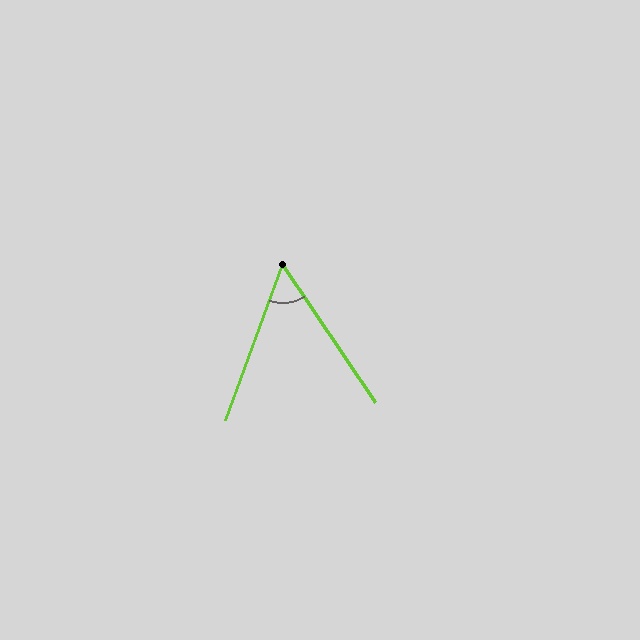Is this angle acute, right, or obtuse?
It is acute.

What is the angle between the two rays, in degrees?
Approximately 54 degrees.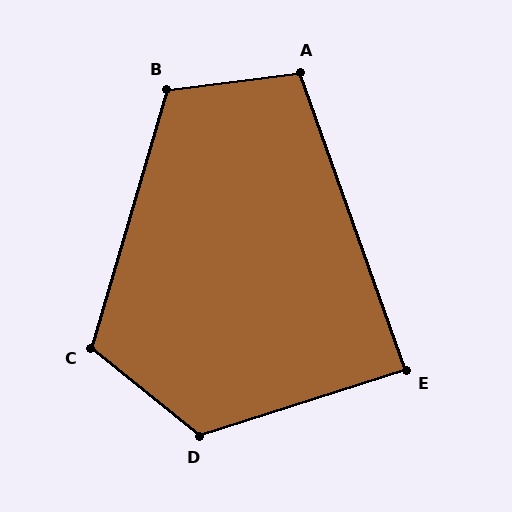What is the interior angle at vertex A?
Approximately 102 degrees (obtuse).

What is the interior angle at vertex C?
Approximately 113 degrees (obtuse).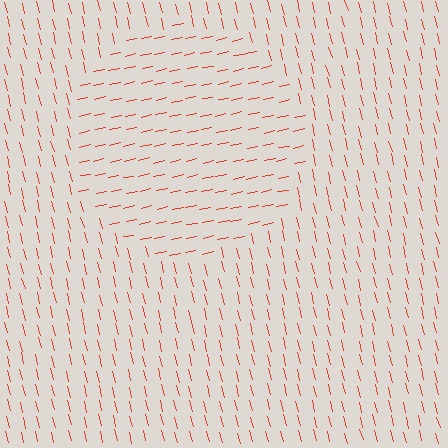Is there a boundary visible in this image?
Yes, there is a texture boundary formed by a change in line orientation.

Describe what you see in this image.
The image is filled with small red line segments. A circle region in the image has lines oriented differently from the surrounding lines, creating a visible texture boundary.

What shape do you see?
I see a circle.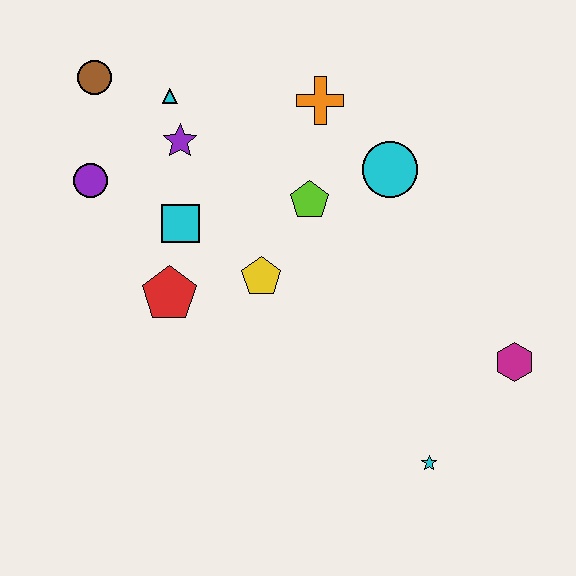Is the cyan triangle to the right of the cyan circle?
No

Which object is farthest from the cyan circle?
The brown circle is farthest from the cyan circle.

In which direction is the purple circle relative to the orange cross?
The purple circle is to the left of the orange cross.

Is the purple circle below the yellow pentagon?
No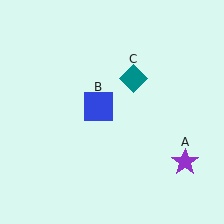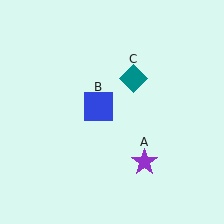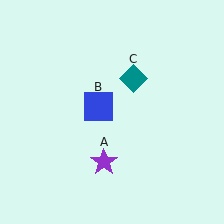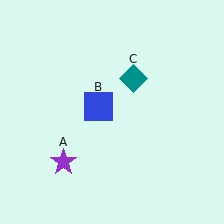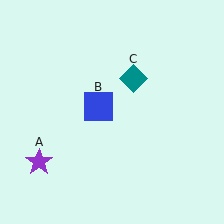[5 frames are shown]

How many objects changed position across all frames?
1 object changed position: purple star (object A).